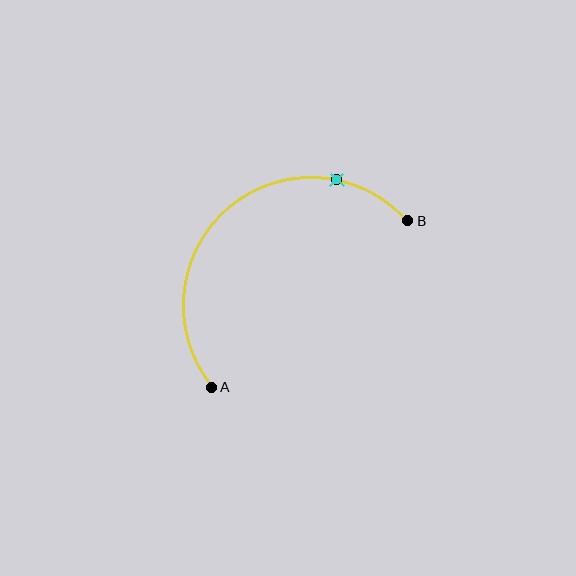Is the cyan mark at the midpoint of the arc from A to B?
No. The cyan mark lies on the arc but is closer to endpoint B. The arc midpoint would be at the point on the curve equidistant along the arc from both A and B.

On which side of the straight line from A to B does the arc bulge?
The arc bulges above and to the left of the straight line connecting A and B.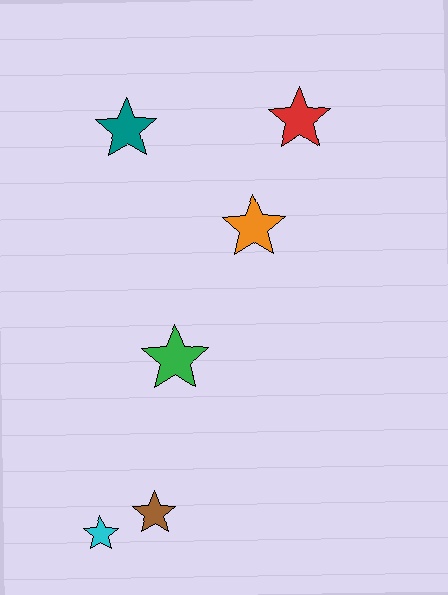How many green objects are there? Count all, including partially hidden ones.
There is 1 green object.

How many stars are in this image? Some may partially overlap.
There are 6 stars.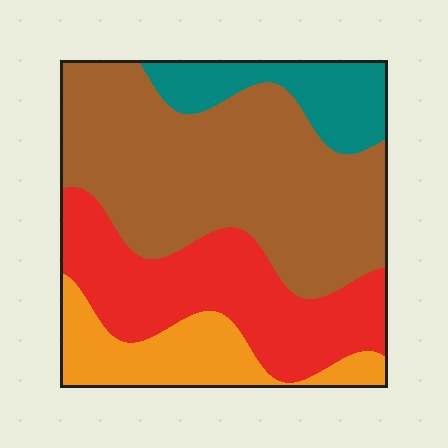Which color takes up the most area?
Brown, at roughly 45%.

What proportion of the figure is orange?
Orange takes up less than a sixth of the figure.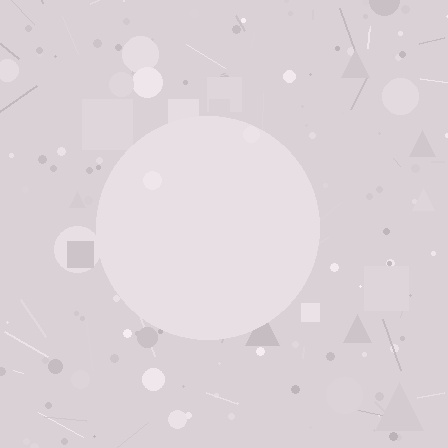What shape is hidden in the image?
A circle is hidden in the image.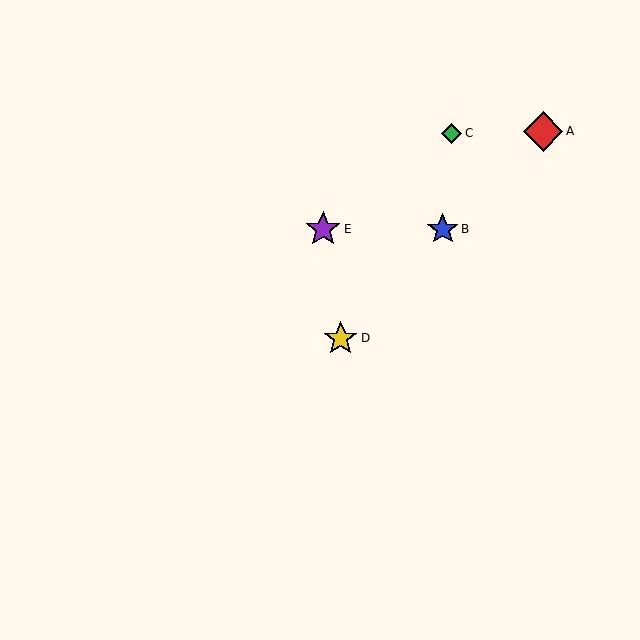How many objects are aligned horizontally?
2 objects (B, E) are aligned horizontally.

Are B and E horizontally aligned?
Yes, both are at y≈229.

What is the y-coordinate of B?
Object B is at y≈229.